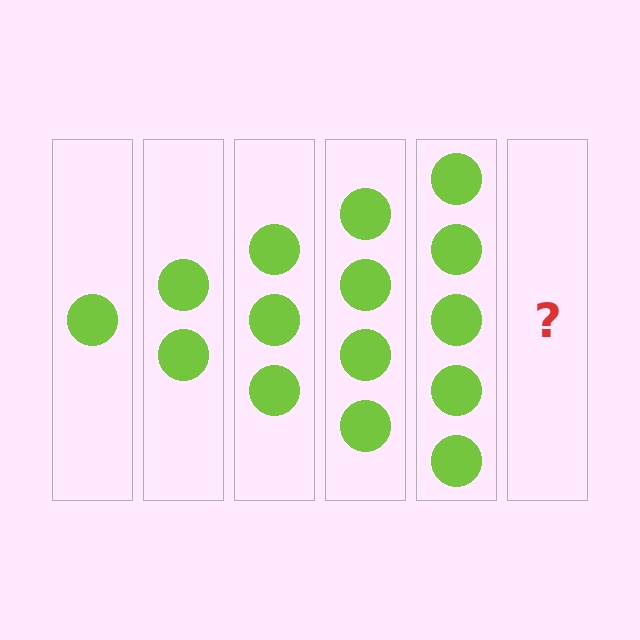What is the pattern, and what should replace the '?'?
The pattern is that each step adds one more circle. The '?' should be 6 circles.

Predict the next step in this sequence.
The next step is 6 circles.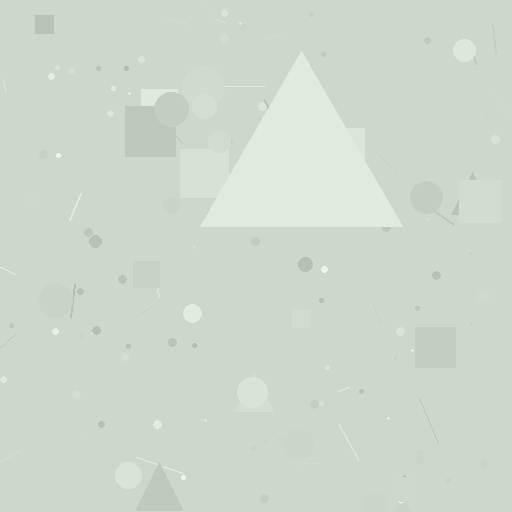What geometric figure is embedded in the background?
A triangle is embedded in the background.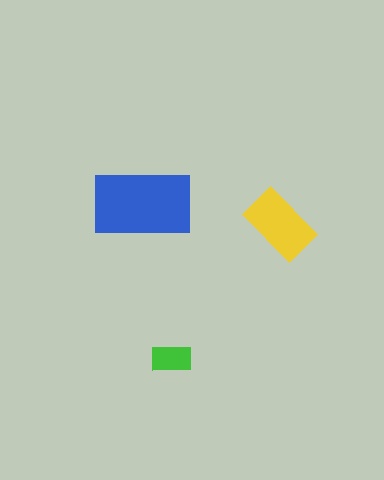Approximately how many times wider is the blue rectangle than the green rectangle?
About 2.5 times wider.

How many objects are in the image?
There are 3 objects in the image.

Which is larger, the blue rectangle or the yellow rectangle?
The blue one.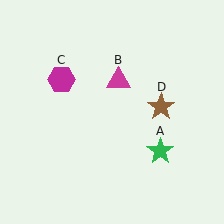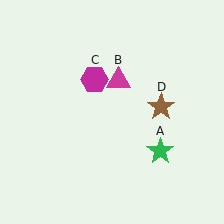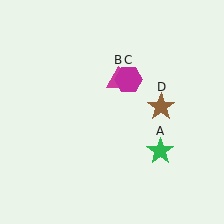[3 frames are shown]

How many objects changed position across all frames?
1 object changed position: magenta hexagon (object C).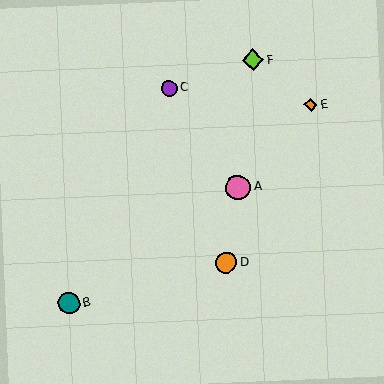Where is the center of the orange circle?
The center of the orange circle is at (226, 263).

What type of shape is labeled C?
Shape C is a purple circle.